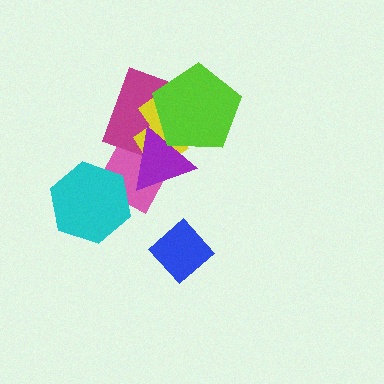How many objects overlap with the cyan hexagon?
1 object overlaps with the cyan hexagon.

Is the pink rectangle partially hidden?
Yes, it is partially covered by another shape.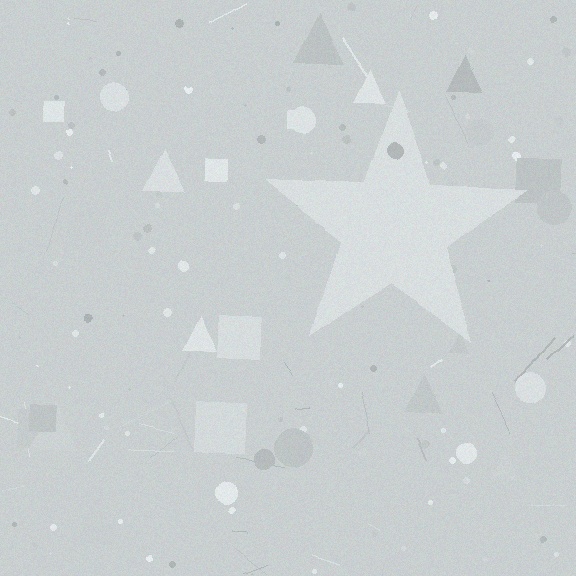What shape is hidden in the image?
A star is hidden in the image.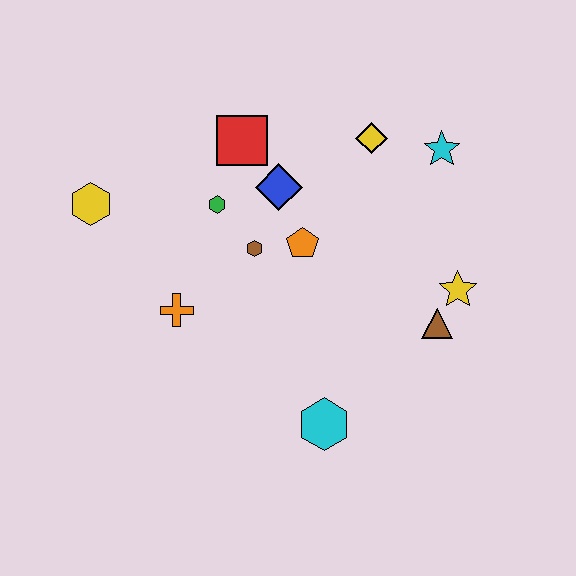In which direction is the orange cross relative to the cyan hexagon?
The orange cross is to the left of the cyan hexagon.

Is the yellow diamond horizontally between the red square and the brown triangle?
Yes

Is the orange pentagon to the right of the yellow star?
No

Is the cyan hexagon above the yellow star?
No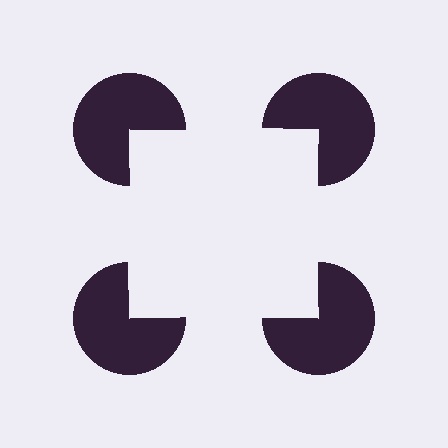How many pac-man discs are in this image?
There are 4 — one at each vertex of the illusory square.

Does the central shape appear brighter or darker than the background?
It typically appears slightly brighter than the background, even though no actual brightness change is drawn.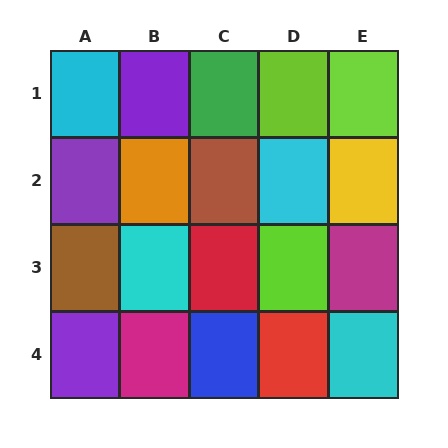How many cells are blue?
1 cell is blue.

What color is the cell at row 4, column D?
Red.